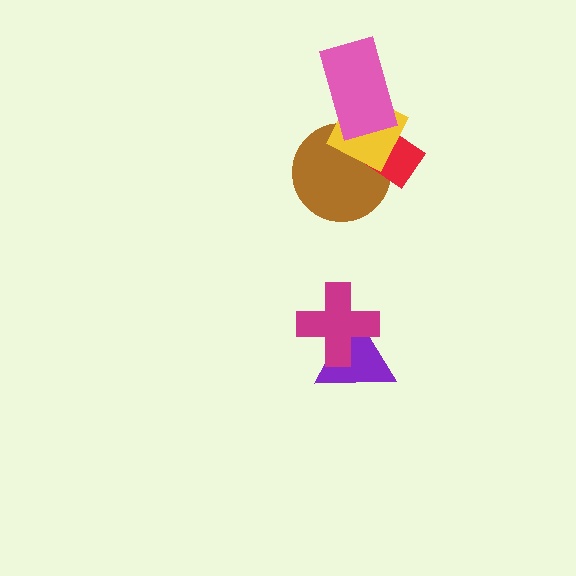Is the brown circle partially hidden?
Yes, it is partially covered by another shape.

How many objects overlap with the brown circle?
2 objects overlap with the brown circle.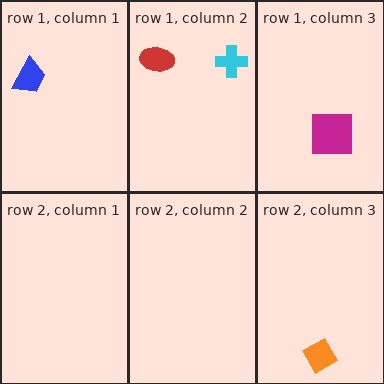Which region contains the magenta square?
The row 1, column 3 region.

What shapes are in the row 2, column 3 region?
The orange diamond.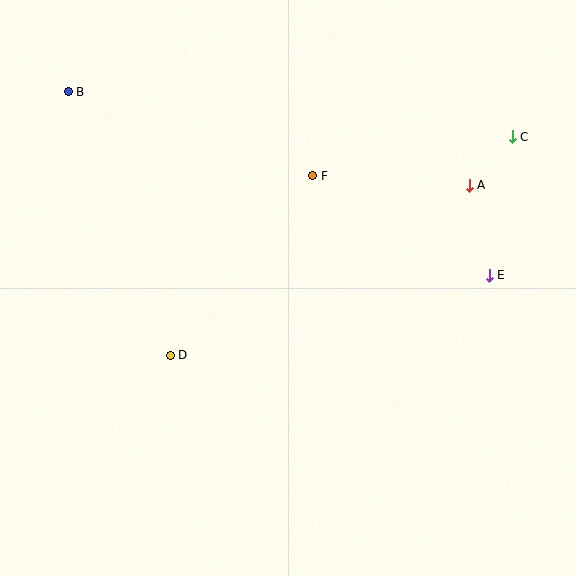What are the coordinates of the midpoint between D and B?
The midpoint between D and B is at (119, 224).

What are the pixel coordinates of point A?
Point A is at (469, 185).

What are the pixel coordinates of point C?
Point C is at (512, 137).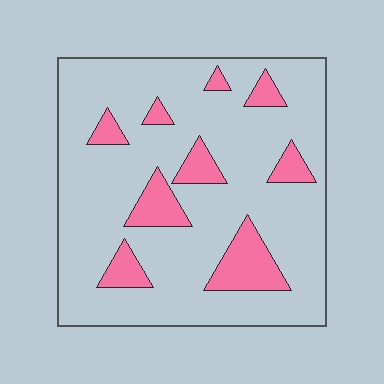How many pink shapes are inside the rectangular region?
9.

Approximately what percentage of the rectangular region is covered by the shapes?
Approximately 15%.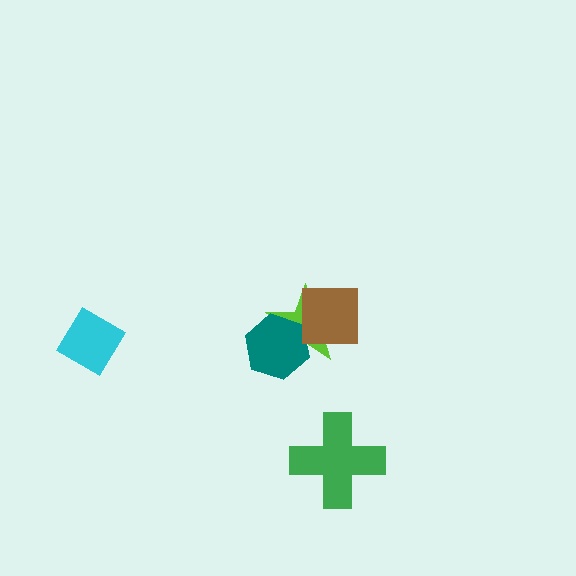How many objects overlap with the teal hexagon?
1 object overlaps with the teal hexagon.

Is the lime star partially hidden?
Yes, it is partially covered by another shape.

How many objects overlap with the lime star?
2 objects overlap with the lime star.